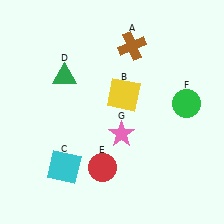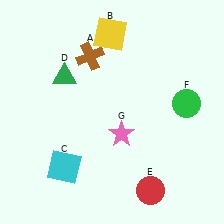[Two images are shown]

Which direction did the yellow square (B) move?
The yellow square (B) moved up.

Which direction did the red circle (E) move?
The red circle (E) moved right.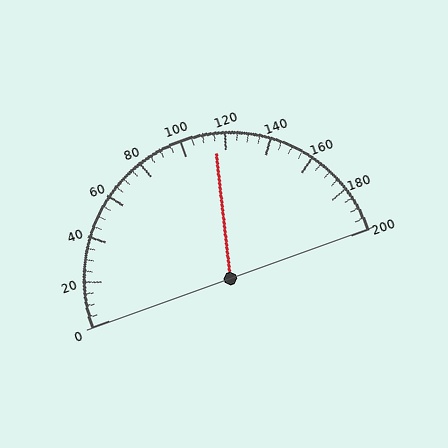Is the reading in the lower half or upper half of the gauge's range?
The reading is in the upper half of the range (0 to 200).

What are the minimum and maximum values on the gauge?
The gauge ranges from 0 to 200.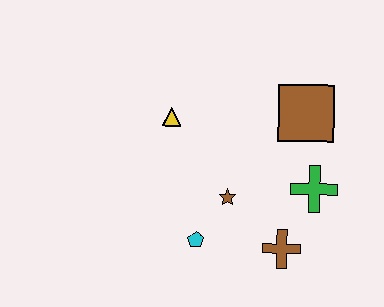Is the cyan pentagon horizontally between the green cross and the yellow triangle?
Yes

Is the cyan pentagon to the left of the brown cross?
Yes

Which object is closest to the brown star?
The cyan pentagon is closest to the brown star.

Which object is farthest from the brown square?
The cyan pentagon is farthest from the brown square.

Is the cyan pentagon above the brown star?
No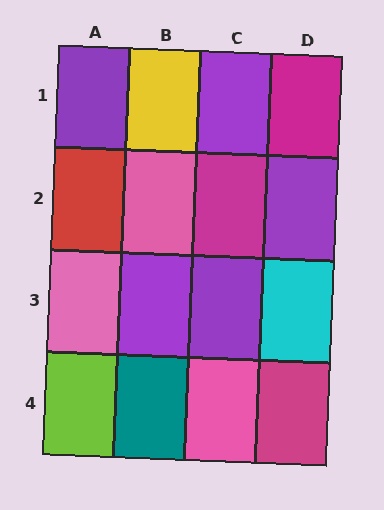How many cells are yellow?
1 cell is yellow.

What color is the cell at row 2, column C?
Magenta.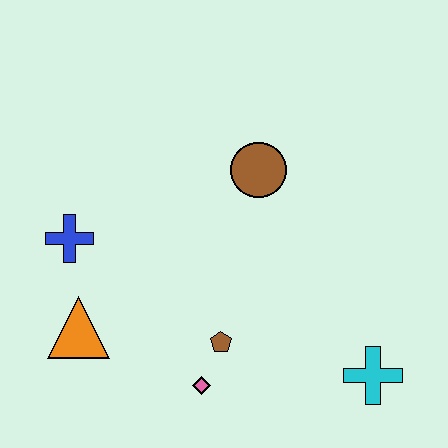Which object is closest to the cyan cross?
The brown pentagon is closest to the cyan cross.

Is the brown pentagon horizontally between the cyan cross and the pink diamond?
Yes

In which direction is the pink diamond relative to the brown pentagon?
The pink diamond is below the brown pentagon.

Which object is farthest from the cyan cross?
The blue cross is farthest from the cyan cross.